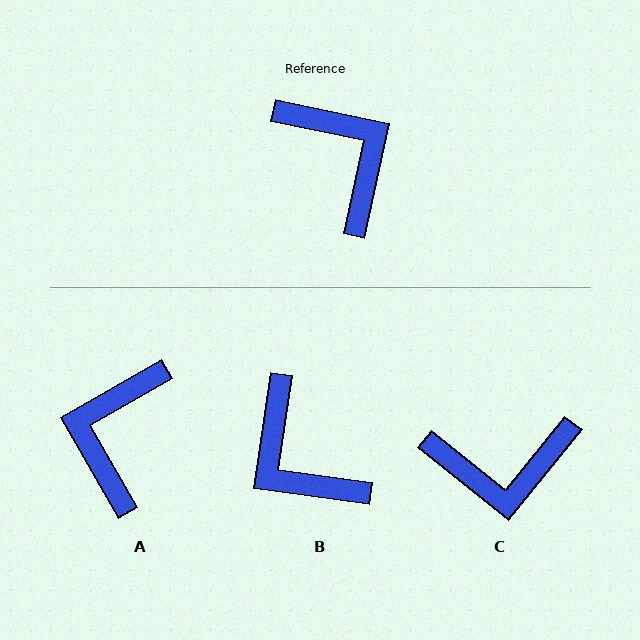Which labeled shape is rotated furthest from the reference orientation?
B, about 176 degrees away.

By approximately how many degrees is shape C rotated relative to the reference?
Approximately 117 degrees clockwise.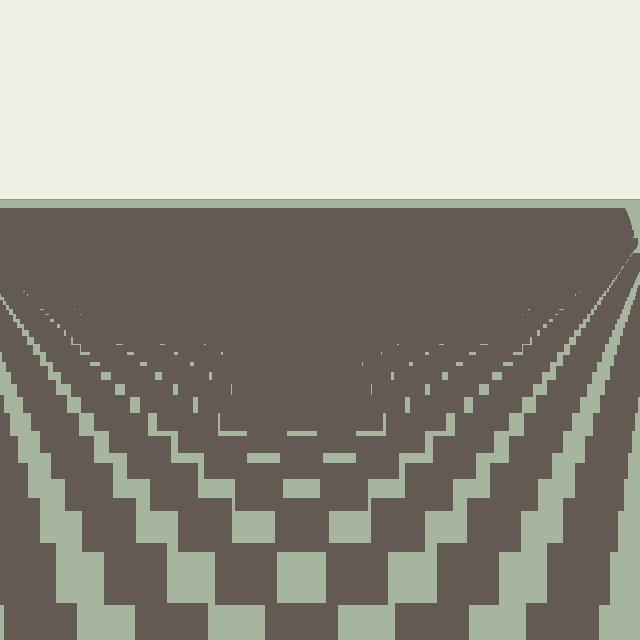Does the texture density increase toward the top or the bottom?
Density increases toward the top.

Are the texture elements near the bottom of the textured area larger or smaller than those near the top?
Larger. Near the bottom, elements are closer to the viewer and appear at a bigger on-screen size.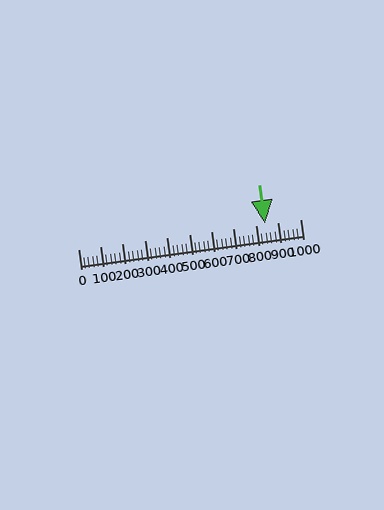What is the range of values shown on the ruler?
The ruler shows values from 0 to 1000.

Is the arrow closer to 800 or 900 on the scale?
The arrow is closer to 800.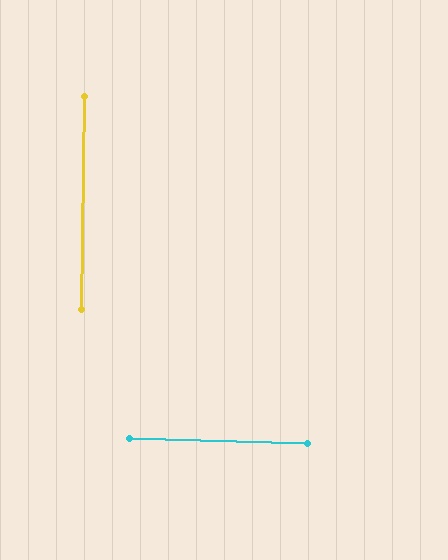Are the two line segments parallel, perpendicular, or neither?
Perpendicular — they meet at approximately 89°.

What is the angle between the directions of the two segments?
Approximately 89 degrees.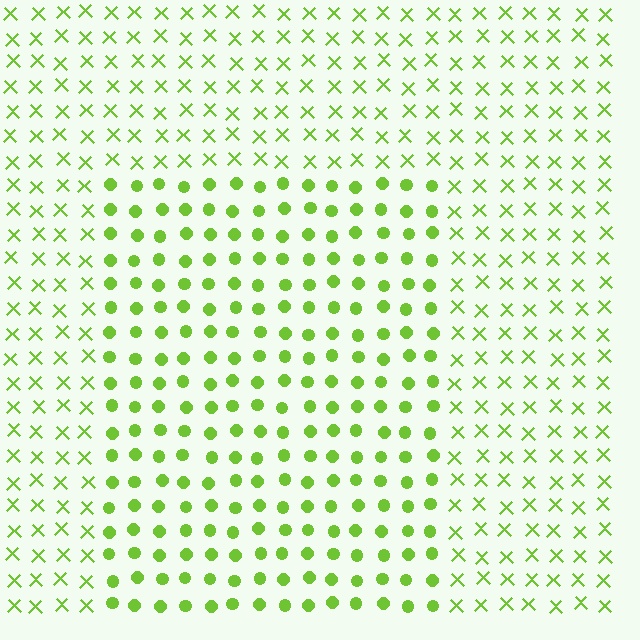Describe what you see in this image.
The image is filled with small lime elements arranged in a uniform grid. A rectangle-shaped region contains circles, while the surrounding area contains X marks. The boundary is defined purely by the change in element shape.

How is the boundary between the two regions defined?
The boundary is defined by a change in element shape: circles inside vs. X marks outside. All elements share the same color and spacing.